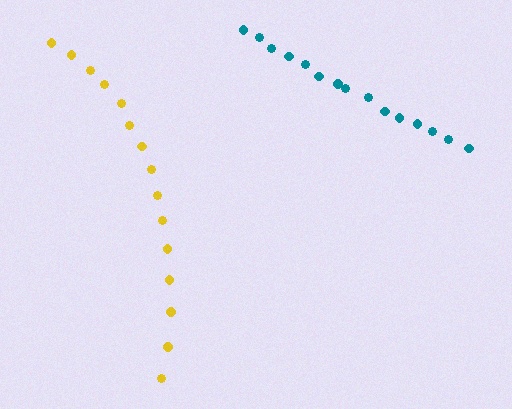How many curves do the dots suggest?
There are 2 distinct paths.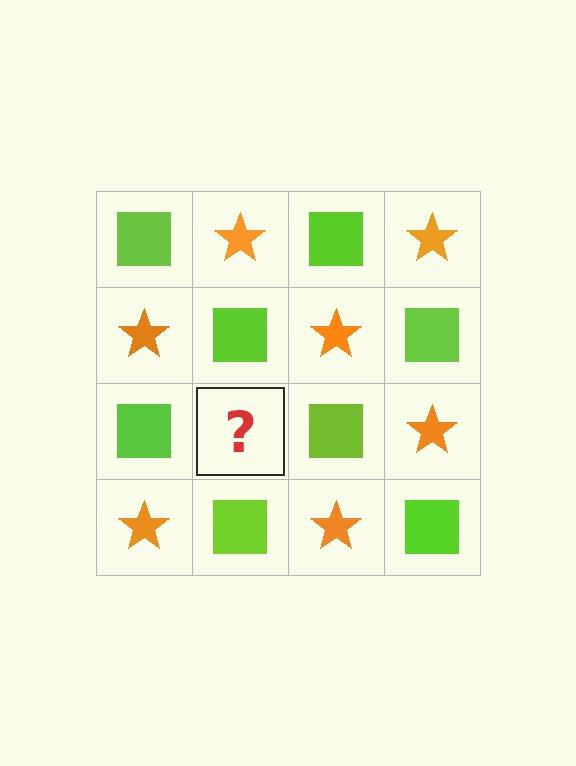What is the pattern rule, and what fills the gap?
The rule is that it alternates lime square and orange star in a checkerboard pattern. The gap should be filled with an orange star.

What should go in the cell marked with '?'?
The missing cell should contain an orange star.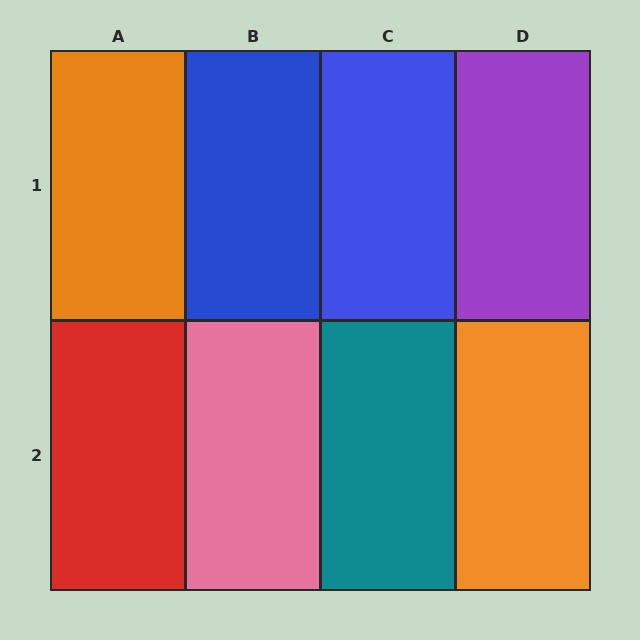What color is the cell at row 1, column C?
Blue.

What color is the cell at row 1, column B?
Blue.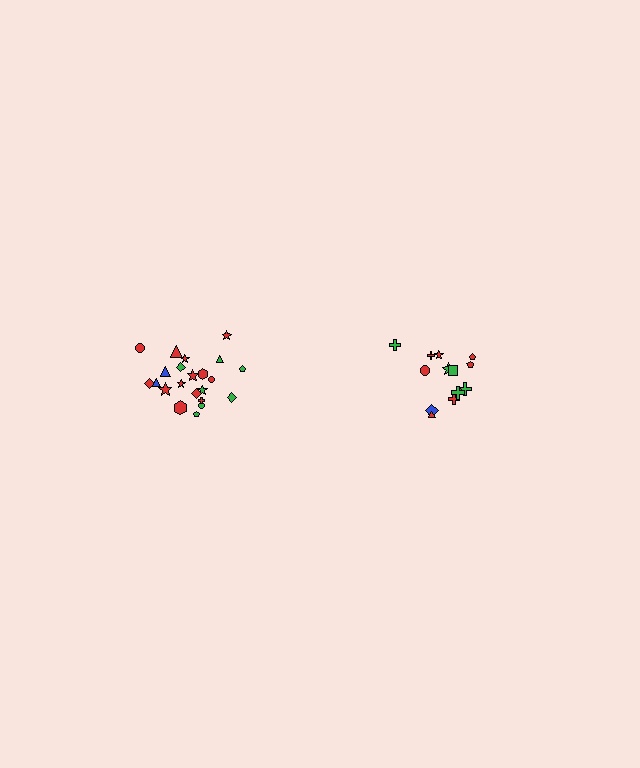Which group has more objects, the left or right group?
The left group.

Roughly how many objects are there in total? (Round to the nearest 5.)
Roughly 35 objects in total.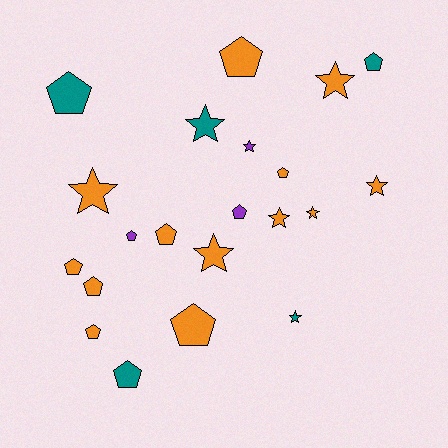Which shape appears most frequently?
Pentagon, with 12 objects.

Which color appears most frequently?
Orange, with 13 objects.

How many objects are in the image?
There are 21 objects.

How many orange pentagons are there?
There are 7 orange pentagons.